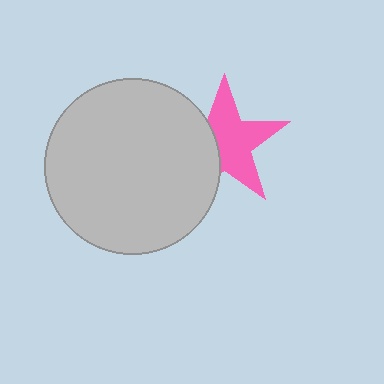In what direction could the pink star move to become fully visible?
The pink star could move right. That would shift it out from behind the light gray circle entirely.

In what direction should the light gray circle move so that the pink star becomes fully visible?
The light gray circle should move left. That is the shortest direction to clear the overlap and leave the pink star fully visible.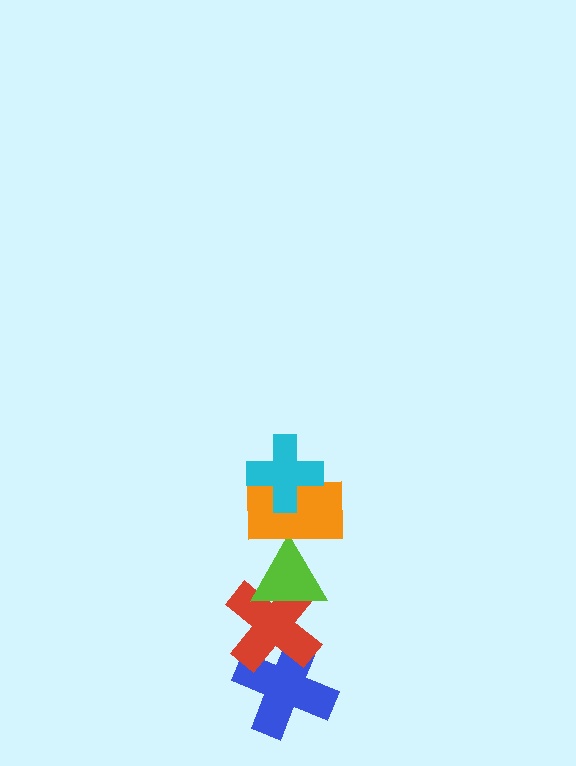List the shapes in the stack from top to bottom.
From top to bottom: the cyan cross, the orange rectangle, the lime triangle, the red cross, the blue cross.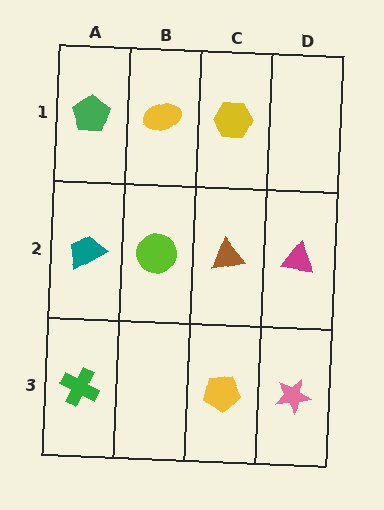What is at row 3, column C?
A yellow pentagon.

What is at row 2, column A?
A teal trapezoid.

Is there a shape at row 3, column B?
No, that cell is empty.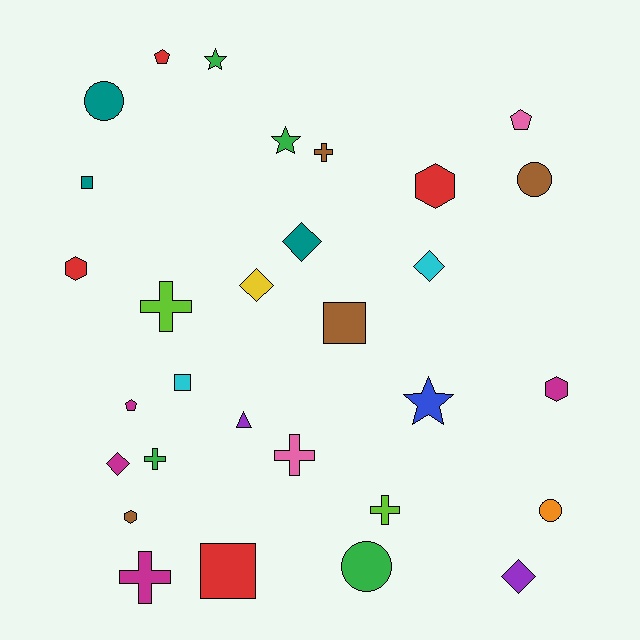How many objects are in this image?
There are 30 objects.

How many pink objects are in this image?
There are 2 pink objects.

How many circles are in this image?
There are 4 circles.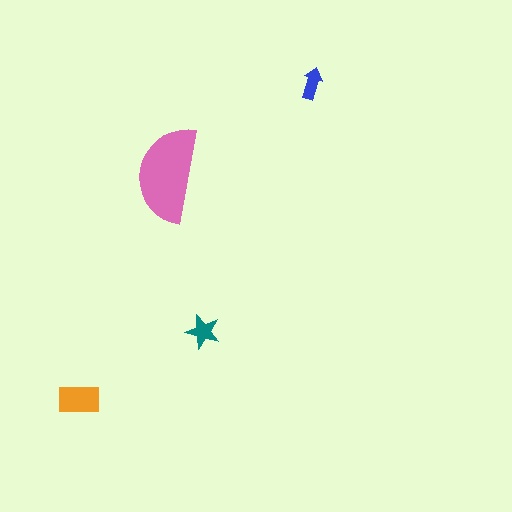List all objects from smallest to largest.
The blue arrow, the teal star, the orange rectangle, the pink semicircle.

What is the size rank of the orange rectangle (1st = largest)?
2nd.